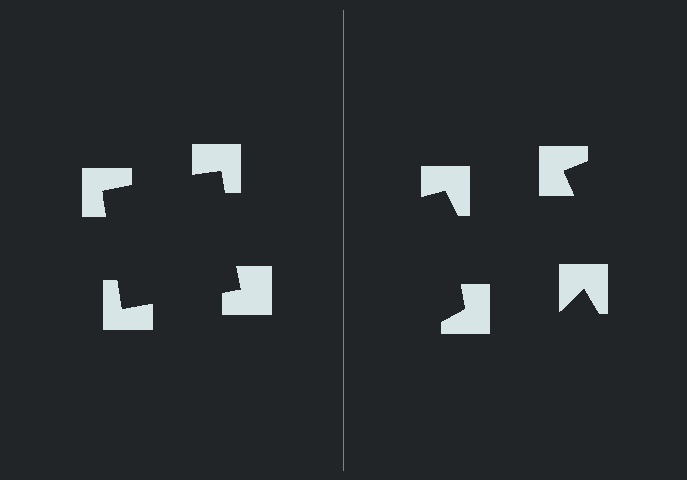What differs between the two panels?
The notched squares are positioned identically on both sides; only the wedge orientations differ. On the left they align to a square; on the right they are misaligned.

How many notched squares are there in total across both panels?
8 — 4 on each side.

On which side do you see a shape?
An illusory square appears on the left side. On the right side the wedge cuts are rotated, so no coherent shape forms.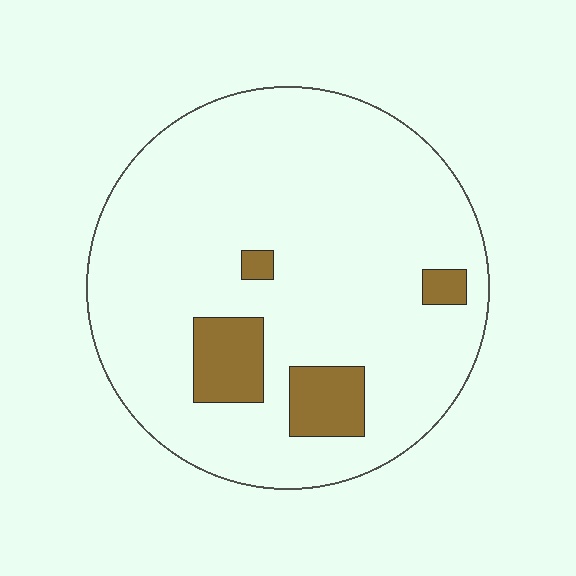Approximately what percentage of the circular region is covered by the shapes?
Approximately 10%.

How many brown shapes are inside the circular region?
4.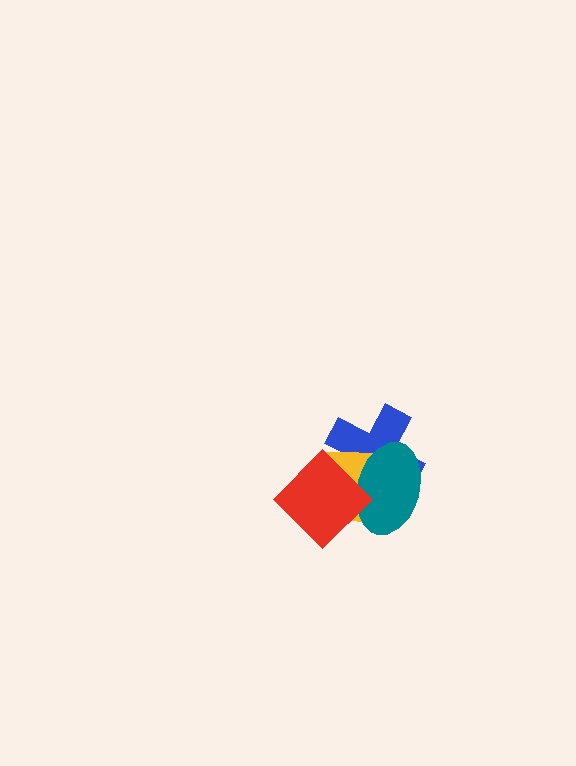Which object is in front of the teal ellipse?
The red diamond is in front of the teal ellipse.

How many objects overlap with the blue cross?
3 objects overlap with the blue cross.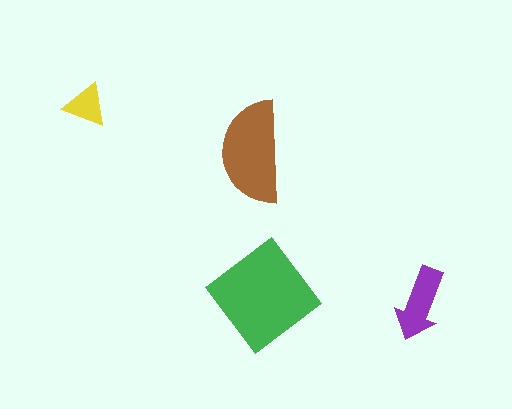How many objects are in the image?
There are 4 objects in the image.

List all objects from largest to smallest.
The green diamond, the brown semicircle, the purple arrow, the yellow triangle.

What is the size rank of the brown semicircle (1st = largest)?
2nd.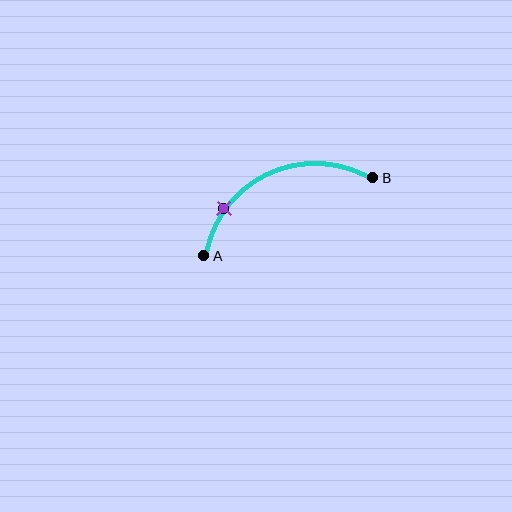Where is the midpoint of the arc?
The arc midpoint is the point on the curve farthest from the straight line joining A and B. It sits above that line.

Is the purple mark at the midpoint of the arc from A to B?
No. The purple mark lies on the arc but is closer to endpoint A. The arc midpoint would be at the point on the curve equidistant along the arc from both A and B.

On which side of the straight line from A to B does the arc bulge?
The arc bulges above the straight line connecting A and B.